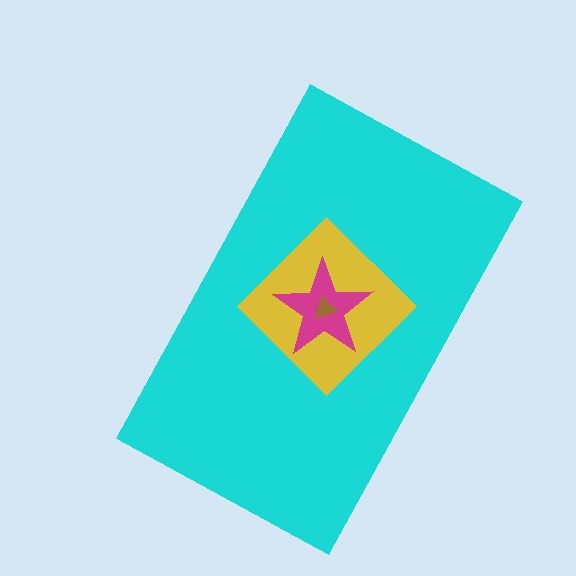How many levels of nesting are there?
4.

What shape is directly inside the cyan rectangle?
The yellow diamond.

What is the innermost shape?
The brown triangle.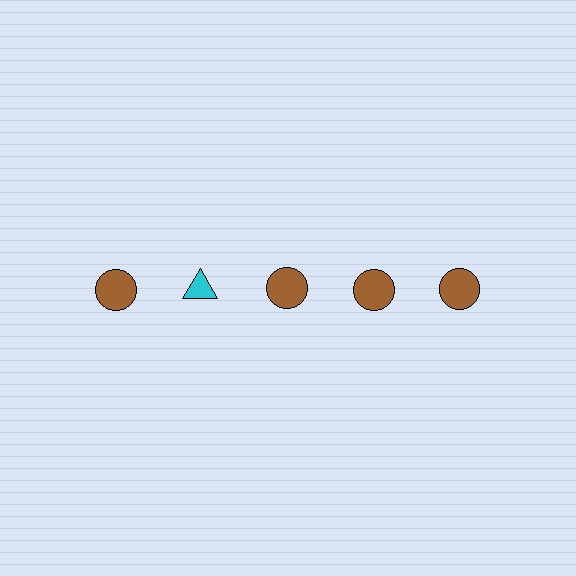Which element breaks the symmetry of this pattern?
The cyan triangle in the top row, second from left column breaks the symmetry. All other shapes are brown circles.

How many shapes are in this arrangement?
There are 5 shapes arranged in a grid pattern.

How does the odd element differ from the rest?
It differs in both color (cyan instead of brown) and shape (triangle instead of circle).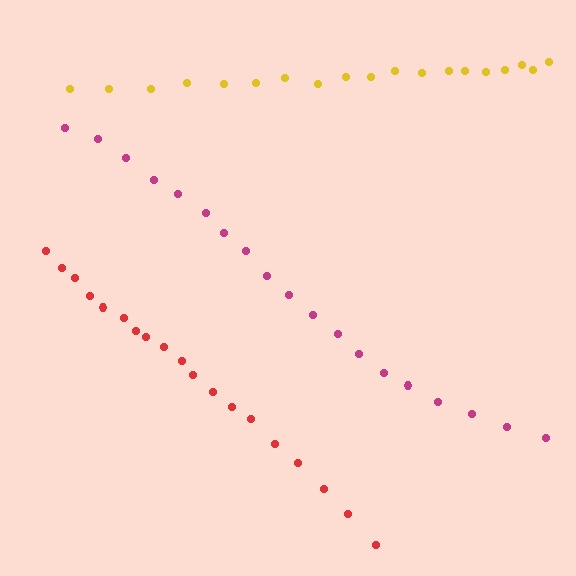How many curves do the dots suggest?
There are 3 distinct paths.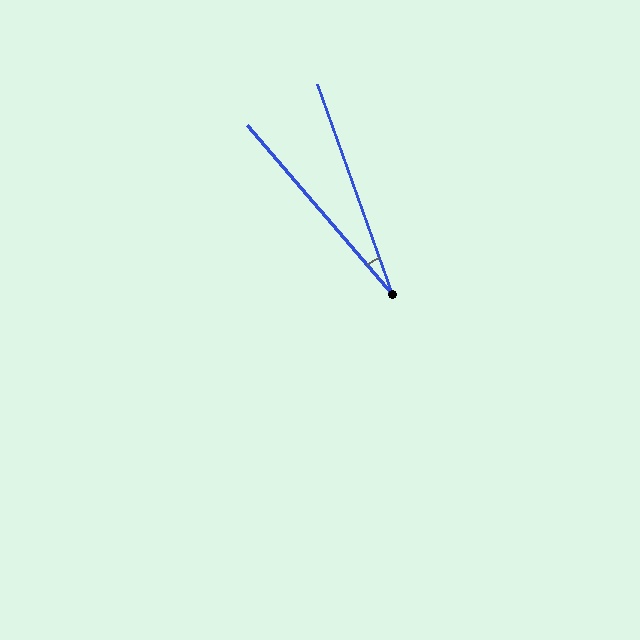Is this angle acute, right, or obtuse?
It is acute.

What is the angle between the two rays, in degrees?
Approximately 21 degrees.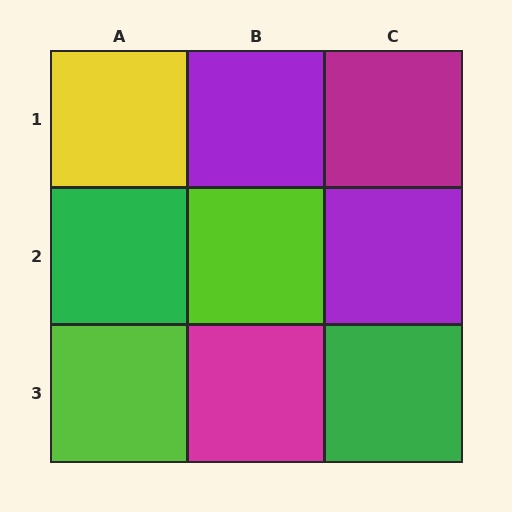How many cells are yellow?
1 cell is yellow.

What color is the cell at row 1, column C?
Magenta.